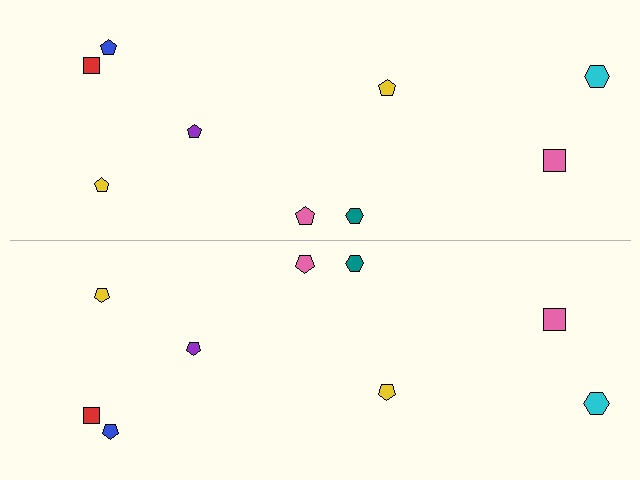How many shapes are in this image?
There are 18 shapes in this image.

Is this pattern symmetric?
Yes, this pattern has bilateral (reflection) symmetry.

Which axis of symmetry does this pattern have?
The pattern has a horizontal axis of symmetry running through the center of the image.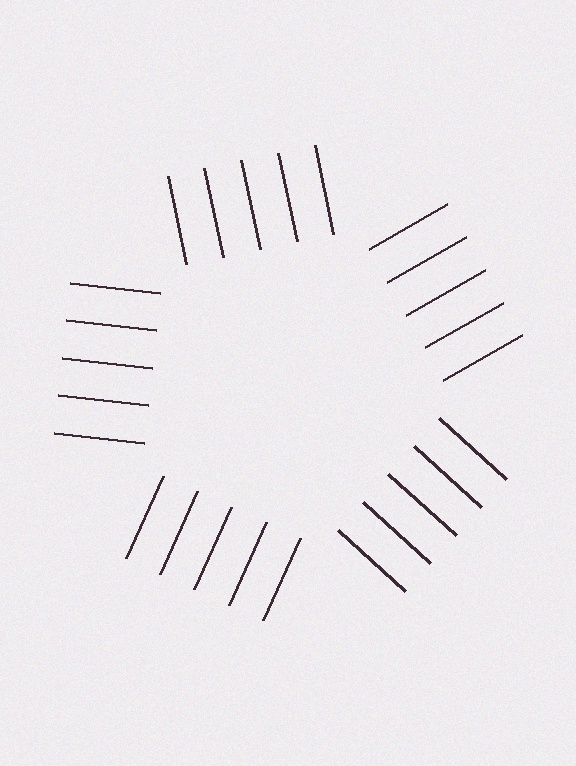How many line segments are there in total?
25 — 5 along each of the 5 edges.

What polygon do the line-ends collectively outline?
An illusory pentagon — the line segments terminate on its edges but no continuous stroke is drawn.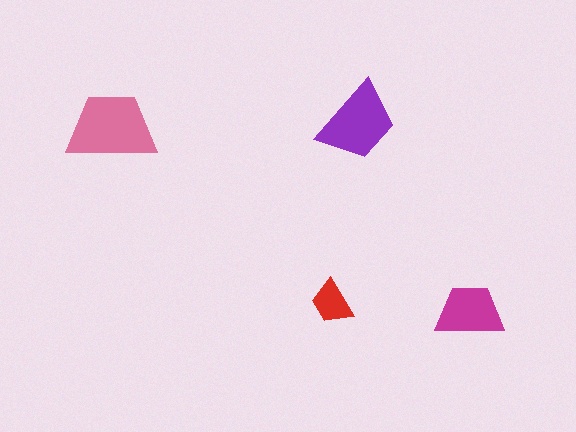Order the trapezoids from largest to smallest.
the pink one, the purple one, the magenta one, the red one.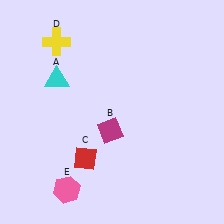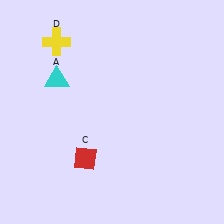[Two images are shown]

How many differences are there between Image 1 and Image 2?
There are 2 differences between the two images.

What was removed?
The pink hexagon (E), the magenta diamond (B) were removed in Image 2.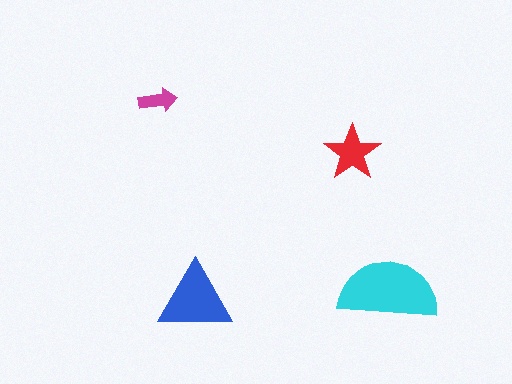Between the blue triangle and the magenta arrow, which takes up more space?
The blue triangle.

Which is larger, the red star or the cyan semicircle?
The cyan semicircle.